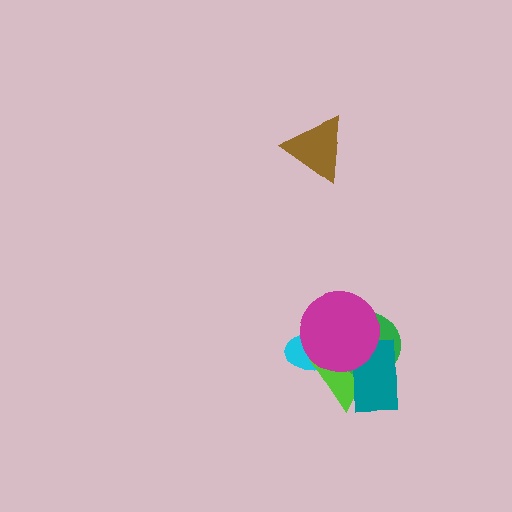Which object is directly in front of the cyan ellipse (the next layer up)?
The lime triangle is directly in front of the cyan ellipse.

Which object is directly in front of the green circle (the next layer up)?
The teal rectangle is directly in front of the green circle.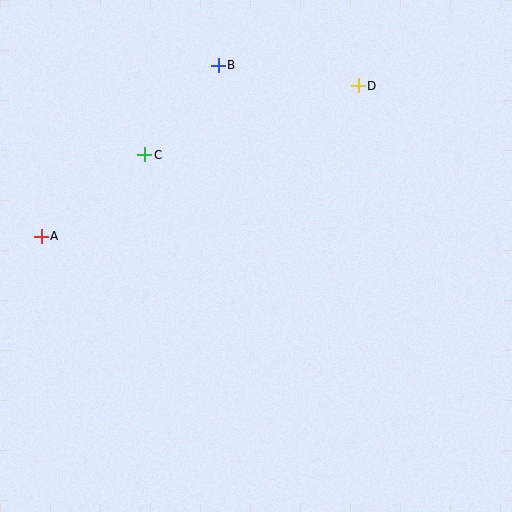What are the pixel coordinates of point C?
Point C is at (145, 155).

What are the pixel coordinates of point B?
Point B is at (218, 65).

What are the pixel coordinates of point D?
Point D is at (358, 86).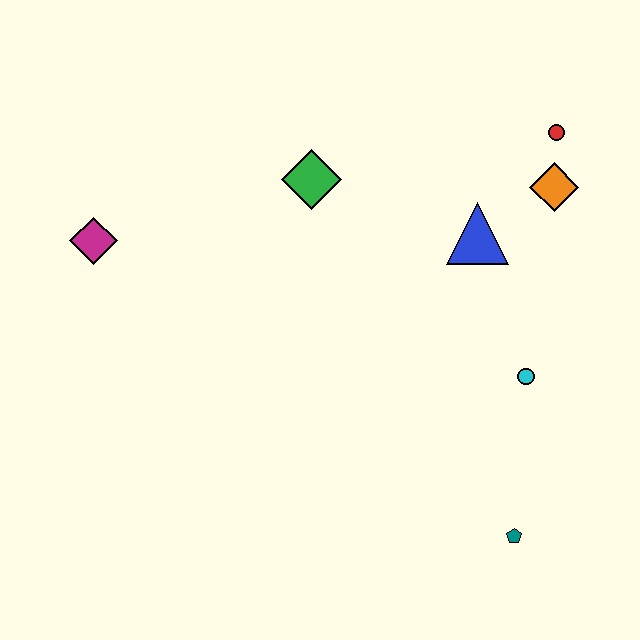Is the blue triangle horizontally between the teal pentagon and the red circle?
No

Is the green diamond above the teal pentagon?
Yes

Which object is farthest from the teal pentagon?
The magenta diamond is farthest from the teal pentagon.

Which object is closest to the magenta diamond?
The green diamond is closest to the magenta diamond.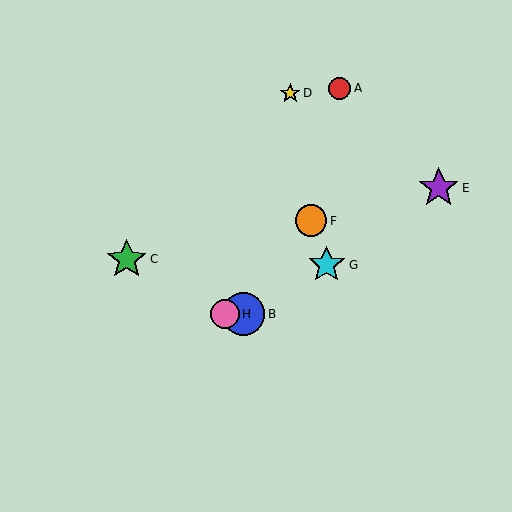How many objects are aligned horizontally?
2 objects (B, H) are aligned horizontally.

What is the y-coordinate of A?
Object A is at y≈88.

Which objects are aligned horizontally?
Objects B, H are aligned horizontally.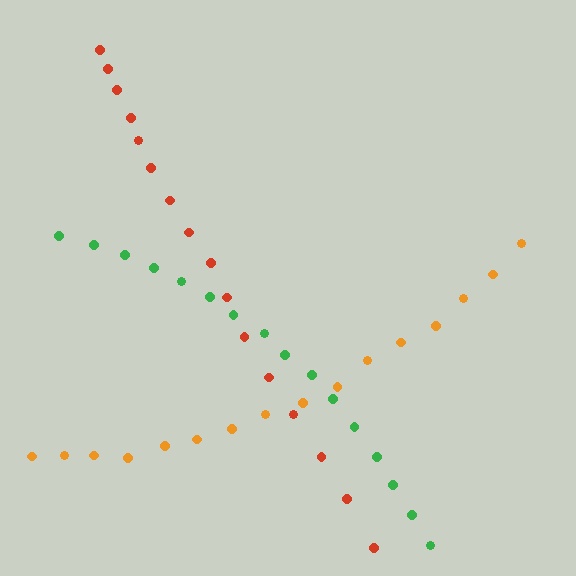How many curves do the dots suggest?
There are 3 distinct paths.